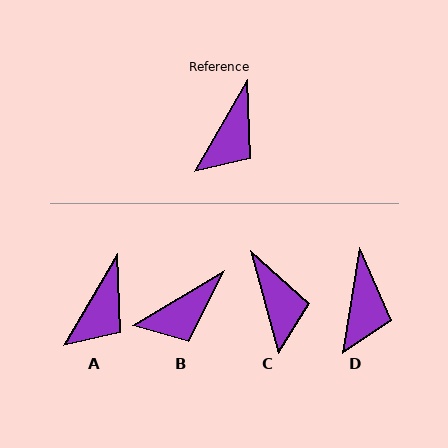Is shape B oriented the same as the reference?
No, it is off by about 29 degrees.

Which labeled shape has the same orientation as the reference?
A.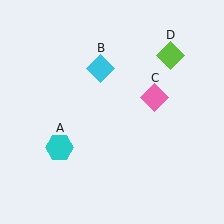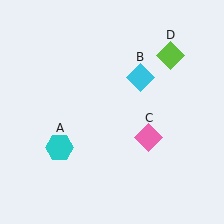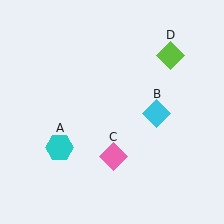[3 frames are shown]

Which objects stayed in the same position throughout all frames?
Cyan hexagon (object A) and lime diamond (object D) remained stationary.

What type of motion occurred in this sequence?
The cyan diamond (object B), pink diamond (object C) rotated clockwise around the center of the scene.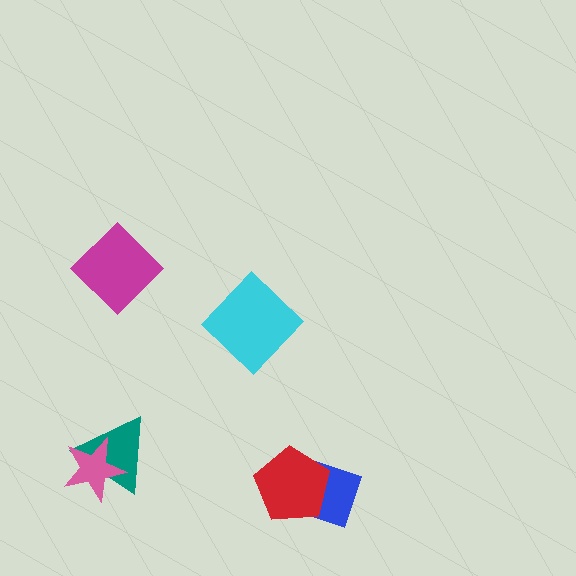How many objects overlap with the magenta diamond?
0 objects overlap with the magenta diamond.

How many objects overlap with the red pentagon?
1 object overlaps with the red pentagon.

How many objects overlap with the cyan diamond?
0 objects overlap with the cyan diamond.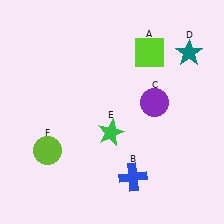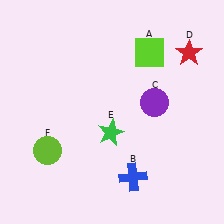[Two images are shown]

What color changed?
The star (D) changed from teal in Image 1 to red in Image 2.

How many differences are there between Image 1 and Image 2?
There is 1 difference between the two images.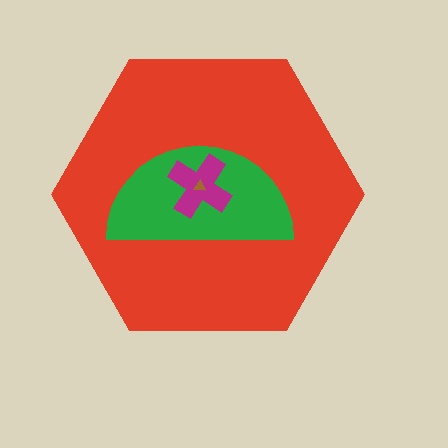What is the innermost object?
The brown triangle.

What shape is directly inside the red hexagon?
The green semicircle.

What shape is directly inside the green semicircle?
The magenta cross.